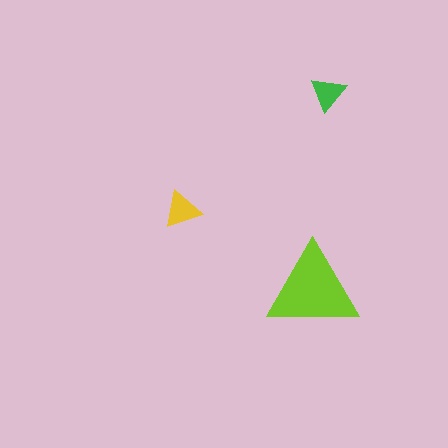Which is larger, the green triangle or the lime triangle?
The lime one.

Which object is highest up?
The green triangle is topmost.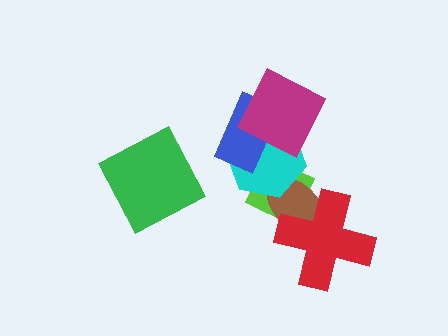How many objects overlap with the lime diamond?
3 objects overlap with the lime diamond.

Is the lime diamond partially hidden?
Yes, it is partially covered by another shape.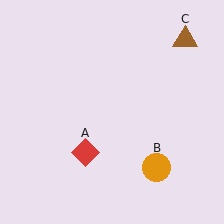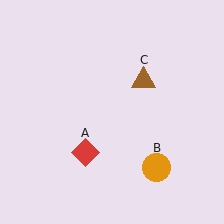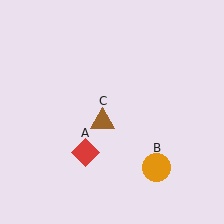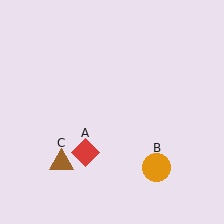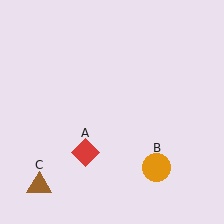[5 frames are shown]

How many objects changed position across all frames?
1 object changed position: brown triangle (object C).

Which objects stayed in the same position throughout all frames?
Red diamond (object A) and orange circle (object B) remained stationary.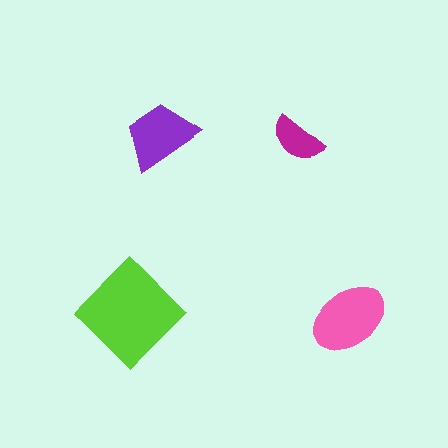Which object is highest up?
The purple trapezoid is topmost.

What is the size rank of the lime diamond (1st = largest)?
1st.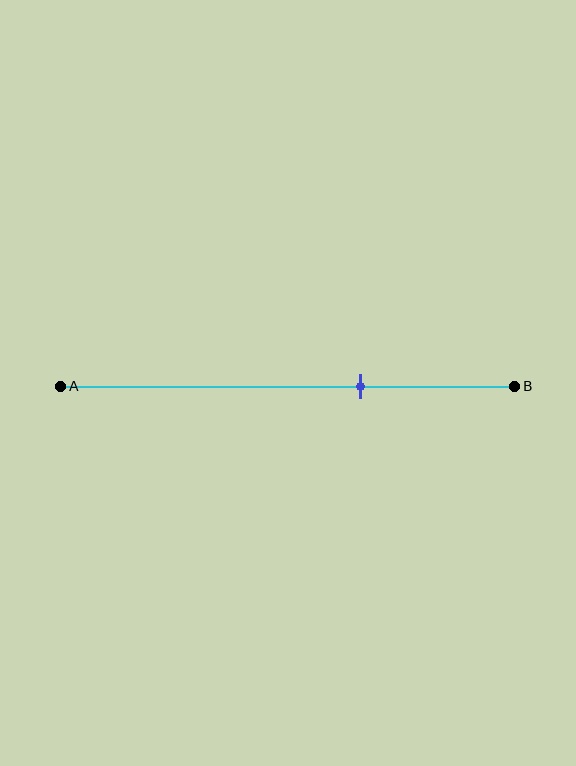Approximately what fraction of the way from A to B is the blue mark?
The blue mark is approximately 65% of the way from A to B.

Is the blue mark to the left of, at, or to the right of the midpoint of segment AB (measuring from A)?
The blue mark is to the right of the midpoint of segment AB.